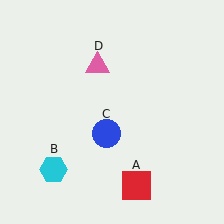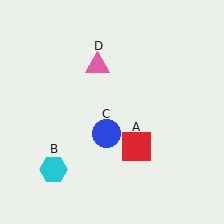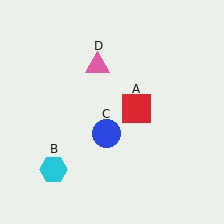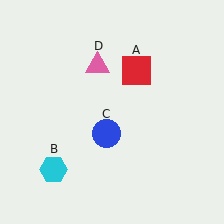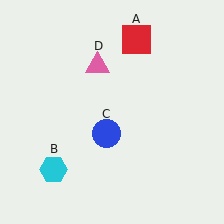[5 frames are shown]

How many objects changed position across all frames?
1 object changed position: red square (object A).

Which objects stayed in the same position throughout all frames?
Cyan hexagon (object B) and blue circle (object C) and pink triangle (object D) remained stationary.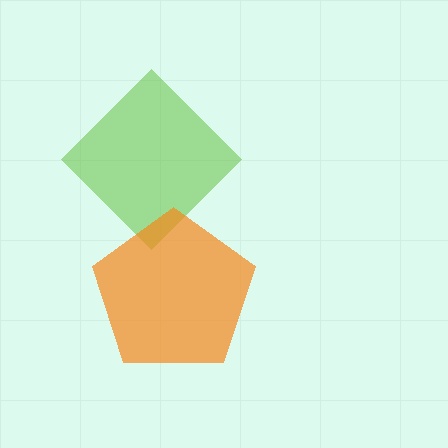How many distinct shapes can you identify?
There are 2 distinct shapes: a lime diamond, an orange pentagon.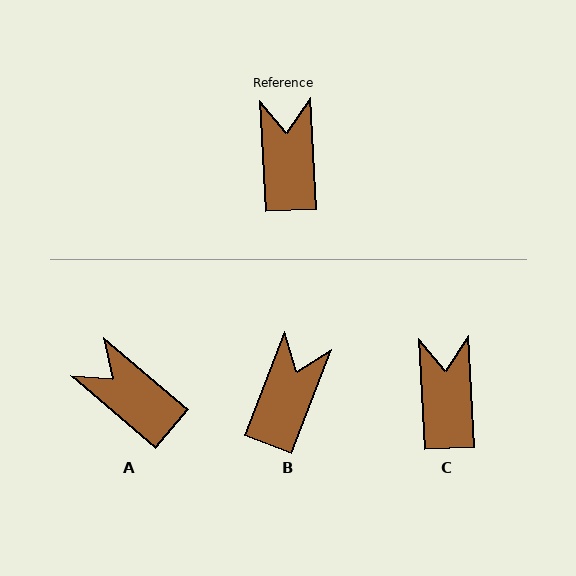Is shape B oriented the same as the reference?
No, it is off by about 24 degrees.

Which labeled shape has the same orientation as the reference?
C.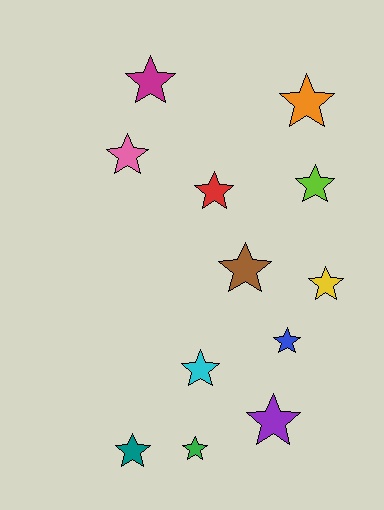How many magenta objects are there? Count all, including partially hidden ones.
There is 1 magenta object.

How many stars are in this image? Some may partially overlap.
There are 12 stars.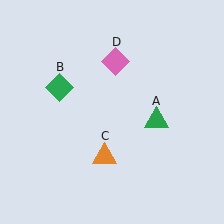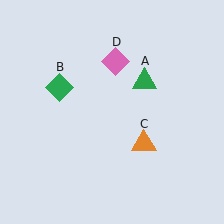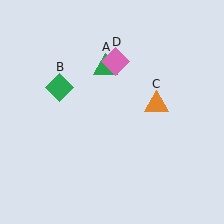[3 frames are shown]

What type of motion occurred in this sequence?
The green triangle (object A), orange triangle (object C) rotated counterclockwise around the center of the scene.